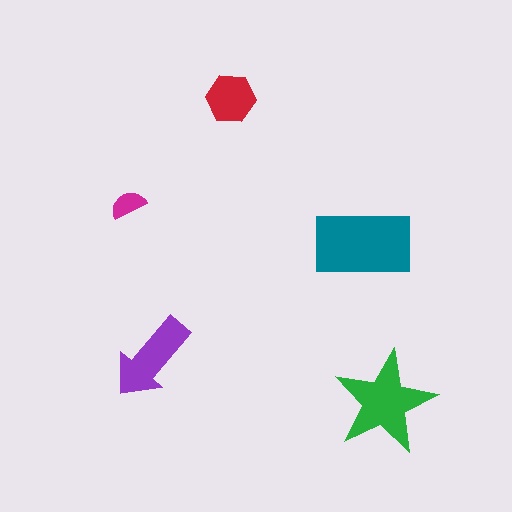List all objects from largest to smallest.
The teal rectangle, the green star, the purple arrow, the red hexagon, the magenta semicircle.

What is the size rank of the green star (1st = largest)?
2nd.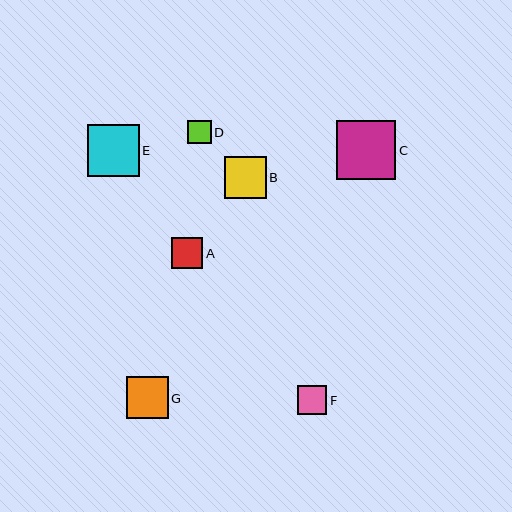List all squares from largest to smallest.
From largest to smallest: C, E, B, G, A, F, D.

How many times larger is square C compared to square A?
Square C is approximately 1.9 times the size of square A.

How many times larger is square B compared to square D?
Square B is approximately 1.8 times the size of square D.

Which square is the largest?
Square C is the largest with a size of approximately 59 pixels.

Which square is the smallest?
Square D is the smallest with a size of approximately 23 pixels.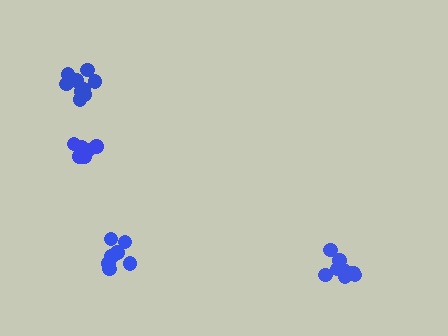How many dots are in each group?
Group 1: 7 dots, Group 2: 10 dots, Group 3: 8 dots, Group 4: 9 dots (34 total).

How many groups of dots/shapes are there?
There are 4 groups.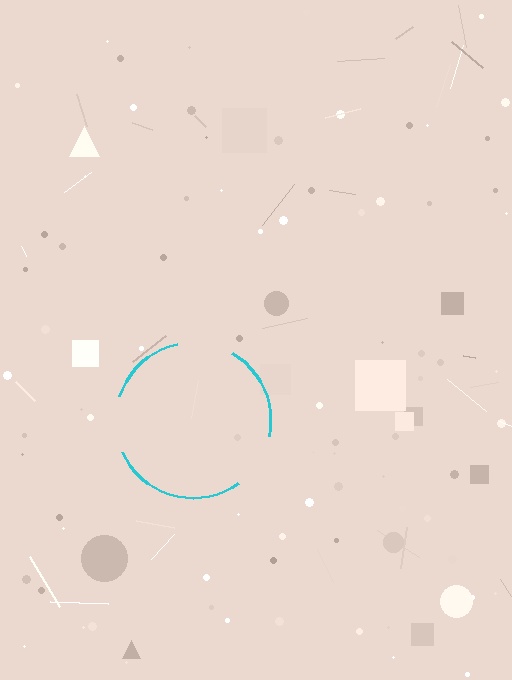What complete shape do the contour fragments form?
The contour fragments form a circle.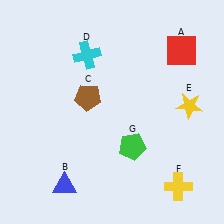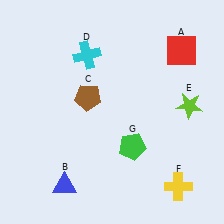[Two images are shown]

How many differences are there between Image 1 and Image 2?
There is 1 difference between the two images.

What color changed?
The star (E) changed from yellow in Image 1 to lime in Image 2.